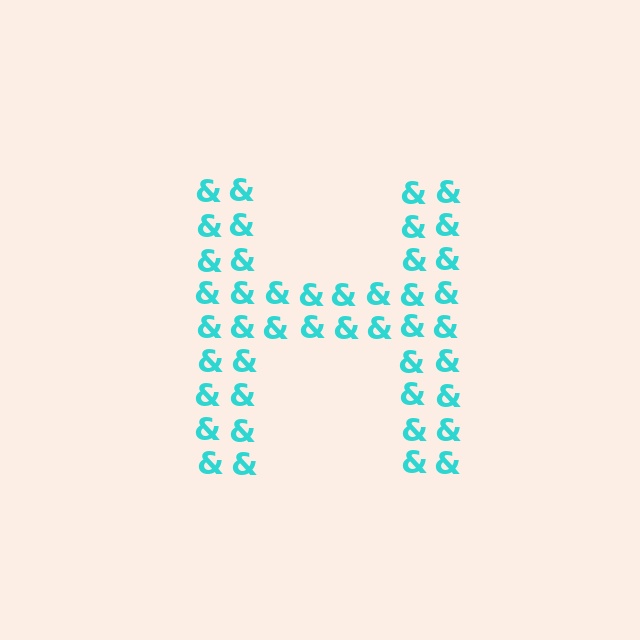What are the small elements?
The small elements are ampersands.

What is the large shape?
The large shape is the letter H.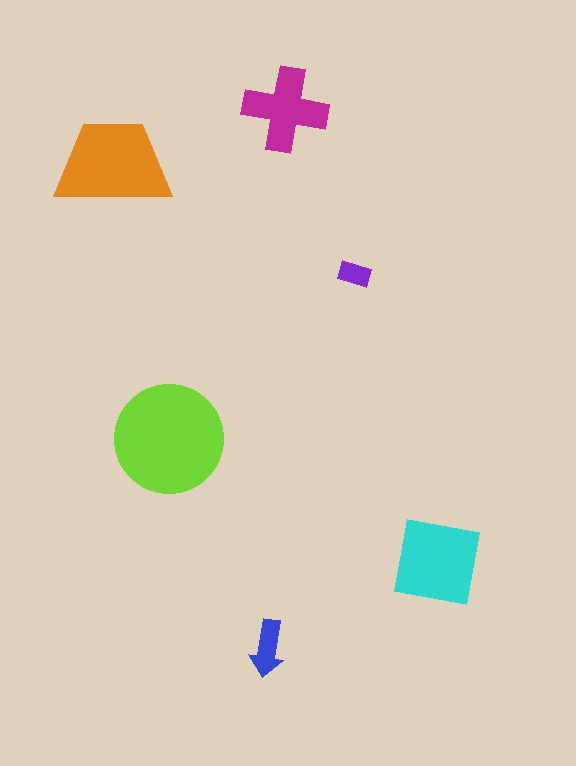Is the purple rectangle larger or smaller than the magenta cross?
Smaller.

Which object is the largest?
The lime circle.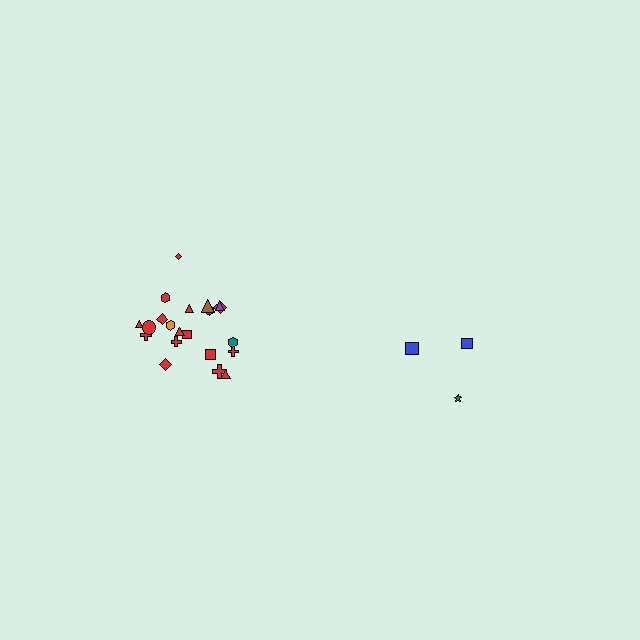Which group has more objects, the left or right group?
The left group.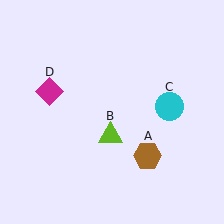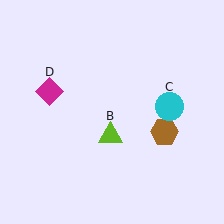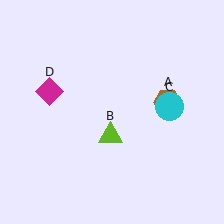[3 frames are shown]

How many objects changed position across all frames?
1 object changed position: brown hexagon (object A).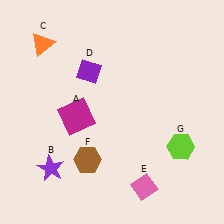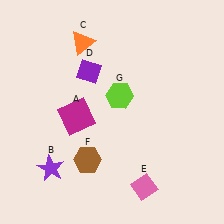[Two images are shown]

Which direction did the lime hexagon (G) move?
The lime hexagon (G) moved left.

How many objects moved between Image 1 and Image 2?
2 objects moved between the two images.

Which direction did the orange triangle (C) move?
The orange triangle (C) moved right.